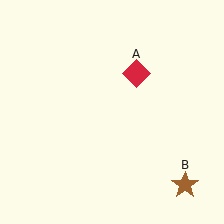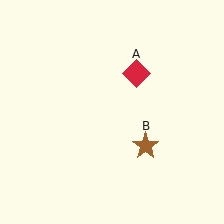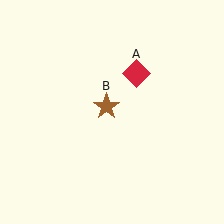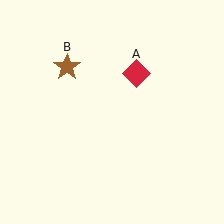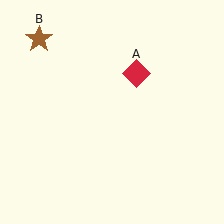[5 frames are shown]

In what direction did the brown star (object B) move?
The brown star (object B) moved up and to the left.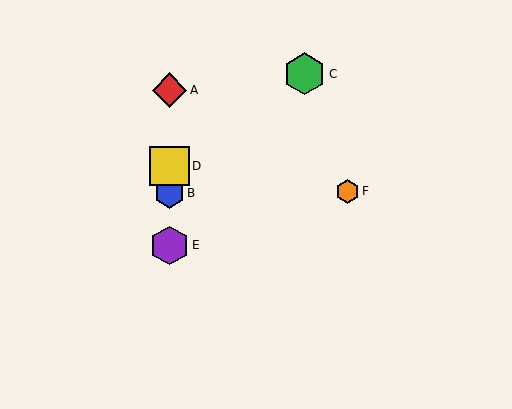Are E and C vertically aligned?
No, E is at x≈170 and C is at x≈305.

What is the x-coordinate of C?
Object C is at x≈305.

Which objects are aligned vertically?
Objects A, B, D, E are aligned vertically.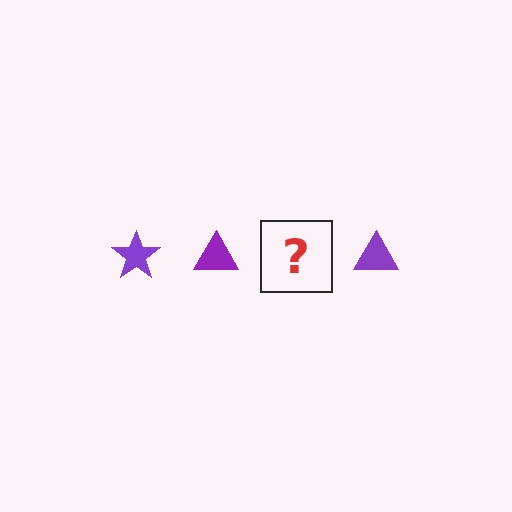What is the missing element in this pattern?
The missing element is a purple star.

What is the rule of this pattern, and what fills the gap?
The rule is that the pattern cycles through star, triangle shapes in purple. The gap should be filled with a purple star.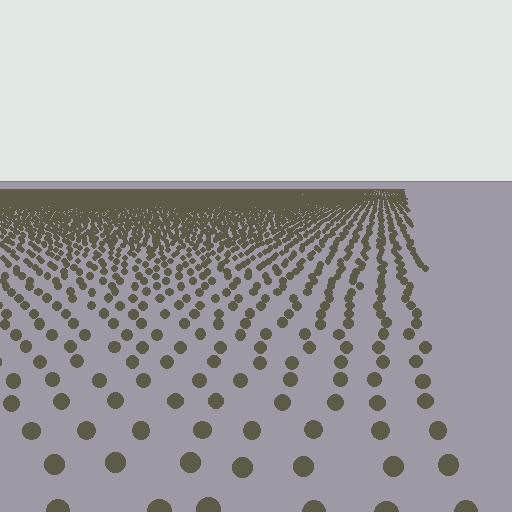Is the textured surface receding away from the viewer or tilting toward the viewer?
The surface is receding away from the viewer. Texture elements get smaller and denser toward the top.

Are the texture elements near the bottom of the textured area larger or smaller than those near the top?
Larger. Near the bottom, elements are closer to the viewer and appear at a bigger on-screen size.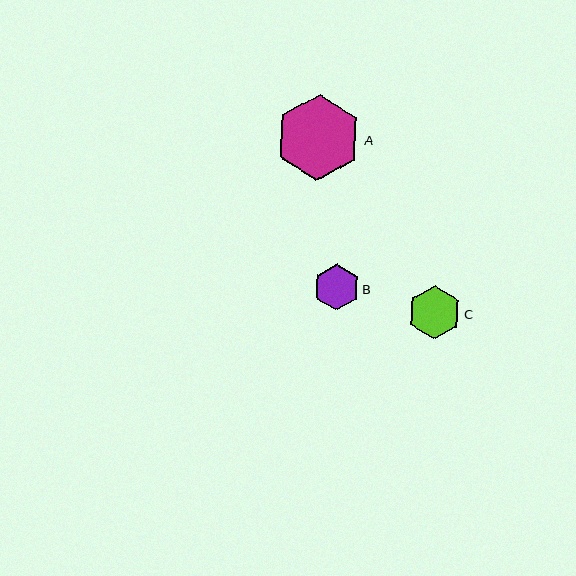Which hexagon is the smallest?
Hexagon B is the smallest with a size of approximately 45 pixels.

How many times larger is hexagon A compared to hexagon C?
Hexagon A is approximately 1.6 times the size of hexagon C.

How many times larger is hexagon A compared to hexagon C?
Hexagon A is approximately 1.6 times the size of hexagon C.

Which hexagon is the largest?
Hexagon A is the largest with a size of approximately 86 pixels.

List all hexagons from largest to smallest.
From largest to smallest: A, C, B.